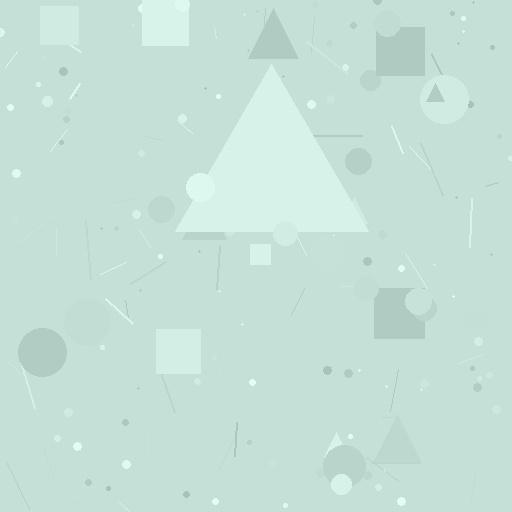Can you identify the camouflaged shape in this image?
The camouflaged shape is a triangle.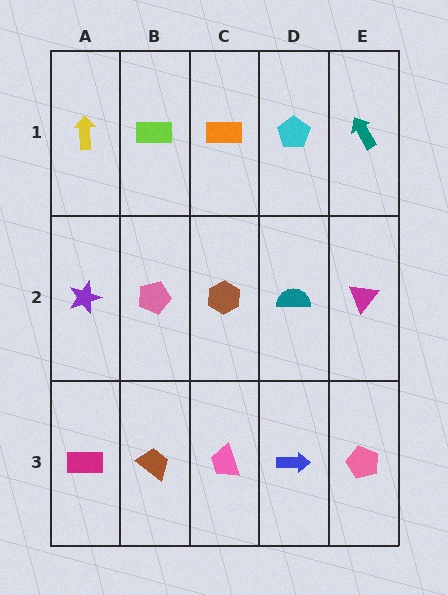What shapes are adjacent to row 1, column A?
A purple star (row 2, column A), a lime rectangle (row 1, column B).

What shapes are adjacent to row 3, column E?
A magenta triangle (row 2, column E), a blue arrow (row 3, column D).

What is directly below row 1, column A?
A purple star.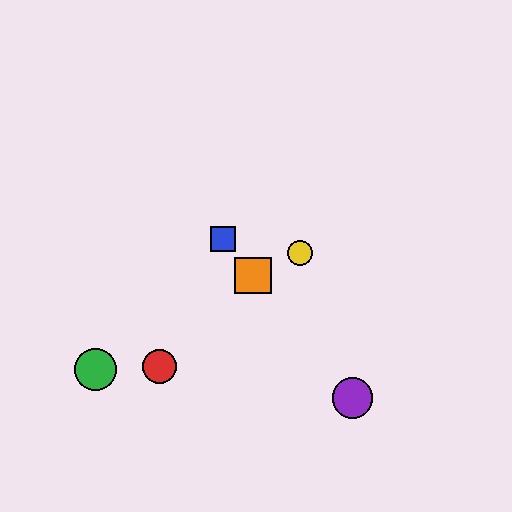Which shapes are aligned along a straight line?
The blue square, the purple circle, the orange square are aligned along a straight line.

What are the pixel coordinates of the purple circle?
The purple circle is at (352, 398).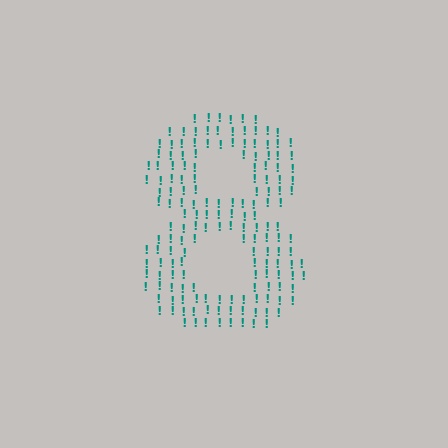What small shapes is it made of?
It is made of small exclamation marks.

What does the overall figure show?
The overall figure shows the digit 8.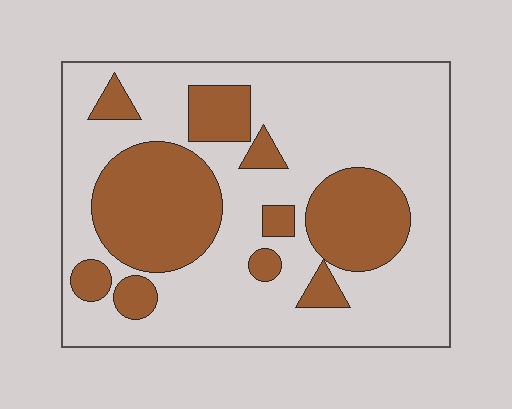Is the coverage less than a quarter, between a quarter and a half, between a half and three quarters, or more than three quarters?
Between a quarter and a half.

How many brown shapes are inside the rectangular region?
10.